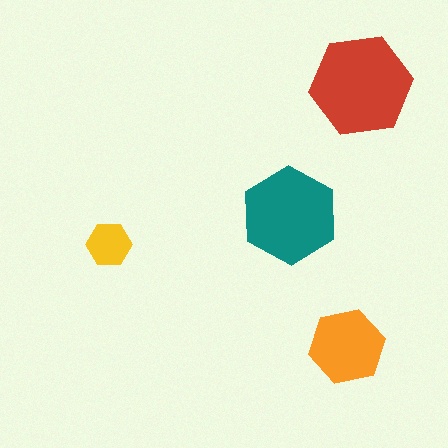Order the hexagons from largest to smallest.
the red one, the teal one, the orange one, the yellow one.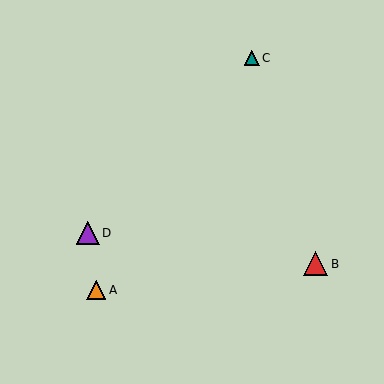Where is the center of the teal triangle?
The center of the teal triangle is at (252, 58).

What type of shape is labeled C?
Shape C is a teal triangle.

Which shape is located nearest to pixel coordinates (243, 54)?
The teal triangle (labeled C) at (252, 58) is nearest to that location.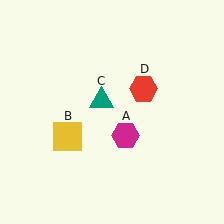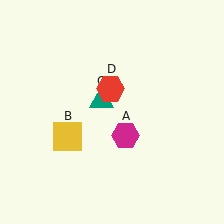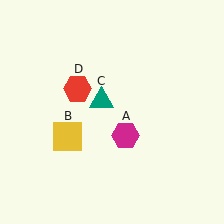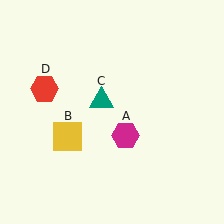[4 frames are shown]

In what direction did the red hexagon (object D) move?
The red hexagon (object D) moved left.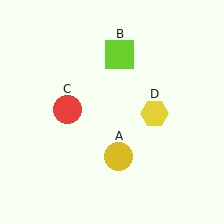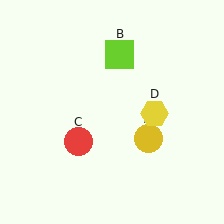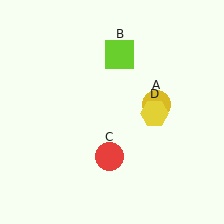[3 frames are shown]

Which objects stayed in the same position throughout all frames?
Lime square (object B) and yellow hexagon (object D) remained stationary.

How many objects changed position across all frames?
2 objects changed position: yellow circle (object A), red circle (object C).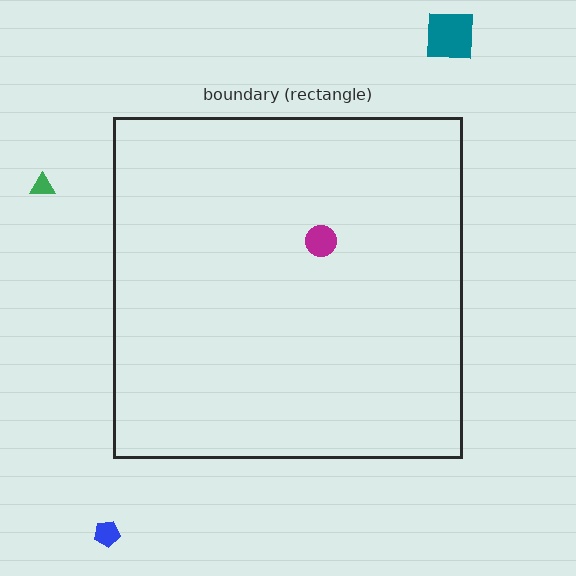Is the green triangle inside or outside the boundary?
Outside.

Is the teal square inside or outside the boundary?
Outside.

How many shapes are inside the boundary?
1 inside, 3 outside.